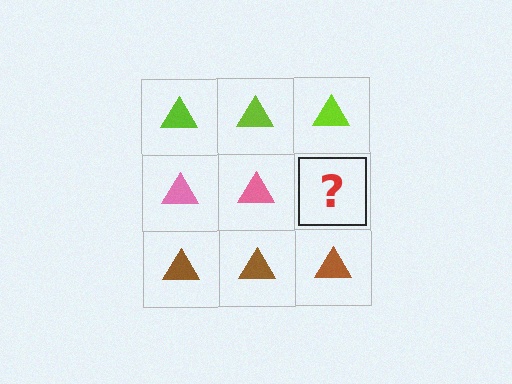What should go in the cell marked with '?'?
The missing cell should contain a pink triangle.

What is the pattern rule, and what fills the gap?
The rule is that each row has a consistent color. The gap should be filled with a pink triangle.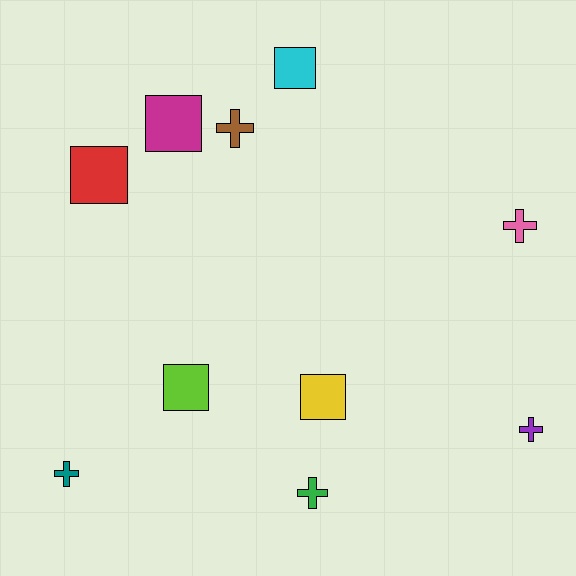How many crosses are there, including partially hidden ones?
There are 5 crosses.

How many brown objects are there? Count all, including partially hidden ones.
There is 1 brown object.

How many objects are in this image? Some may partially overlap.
There are 10 objects.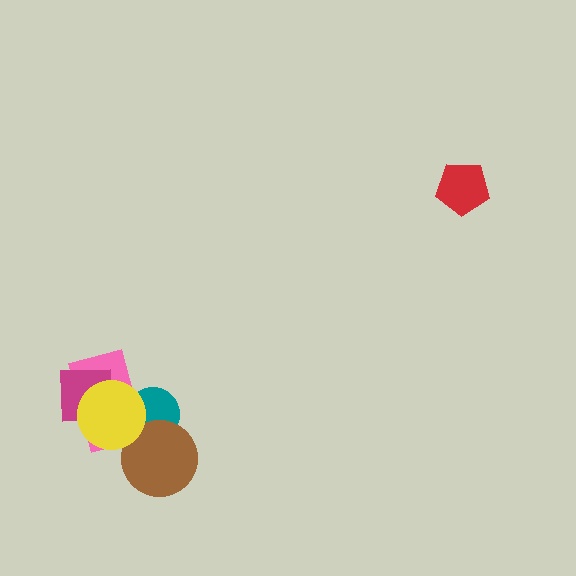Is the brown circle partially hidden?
Yes, it is partially covered by another shape.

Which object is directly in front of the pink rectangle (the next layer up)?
The magenta square is directly in front of the pink rectangle.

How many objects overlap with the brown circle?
2 objects overlap with the brown circle.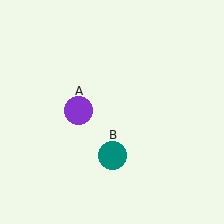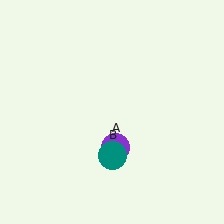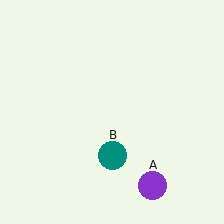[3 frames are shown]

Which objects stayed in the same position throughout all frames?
Teal circle (object B) remained stationary.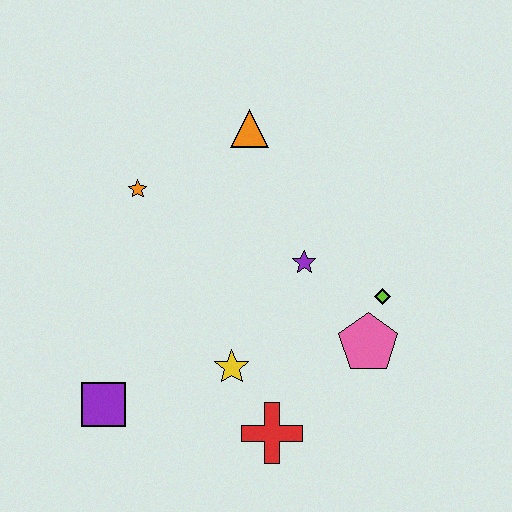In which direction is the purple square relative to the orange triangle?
The purple square is below the orange triangle.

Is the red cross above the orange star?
No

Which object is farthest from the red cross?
The orange triangle is farthest from the red cross.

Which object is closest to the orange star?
The orange triangle is closest to the orange star.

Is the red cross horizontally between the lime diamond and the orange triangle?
Yes